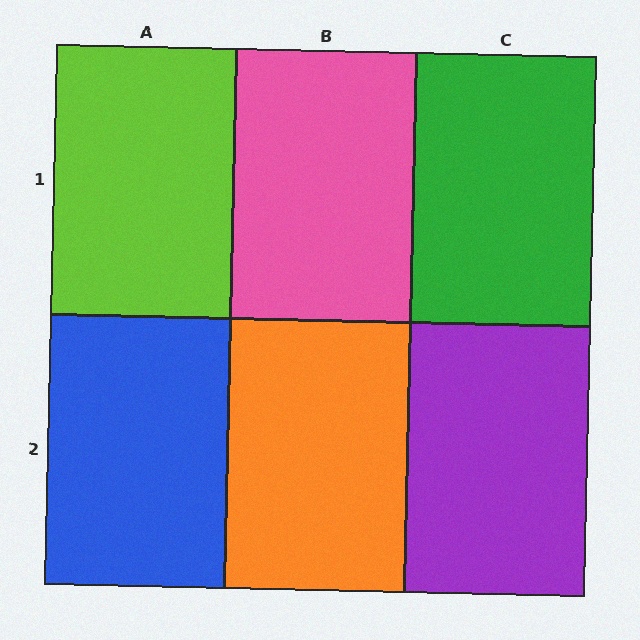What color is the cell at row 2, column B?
Orange.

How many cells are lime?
1 cell is lime.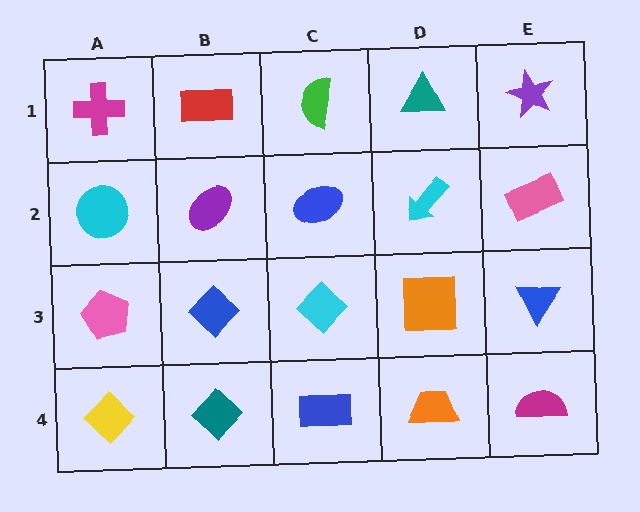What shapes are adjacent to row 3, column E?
A pink rectangle (row 2, column E), a magenta semicircle (row 4, column E), an orange square (row 3, column D).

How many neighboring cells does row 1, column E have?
2.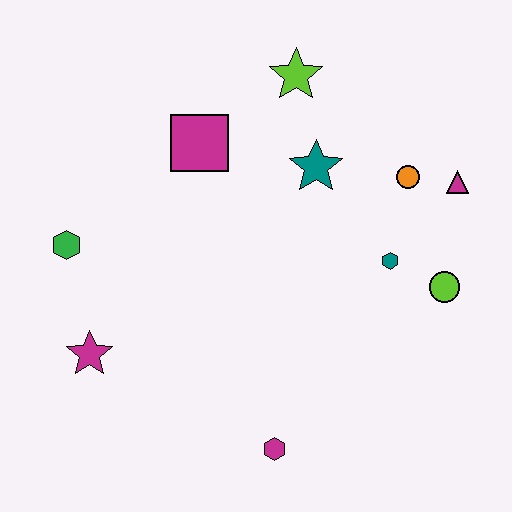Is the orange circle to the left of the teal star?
No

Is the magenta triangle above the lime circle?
Yes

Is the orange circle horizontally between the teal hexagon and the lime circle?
Yes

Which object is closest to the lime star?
The teal star is closest to the lime star.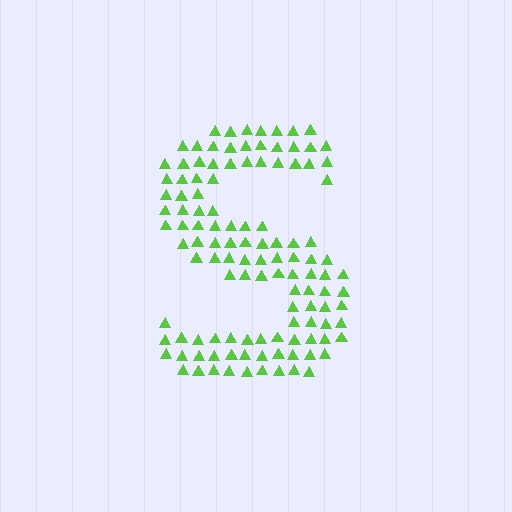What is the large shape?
The large shape is the letter S.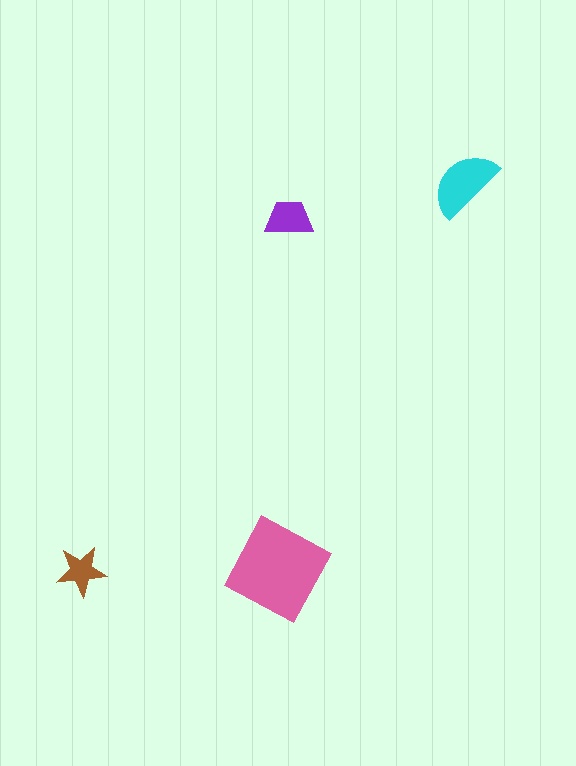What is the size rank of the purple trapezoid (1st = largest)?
3rd.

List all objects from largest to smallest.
The pink square, the cyan semicircle, the purple trapezoid, the brown star.